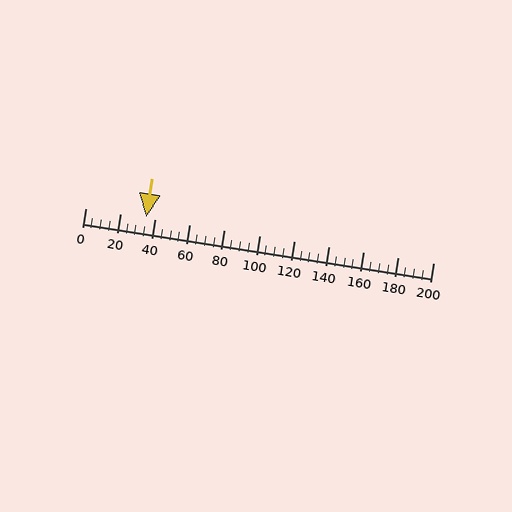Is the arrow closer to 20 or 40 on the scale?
The arrow is closer to 40.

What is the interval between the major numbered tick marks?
The major tick marks are spaced 20 units apart.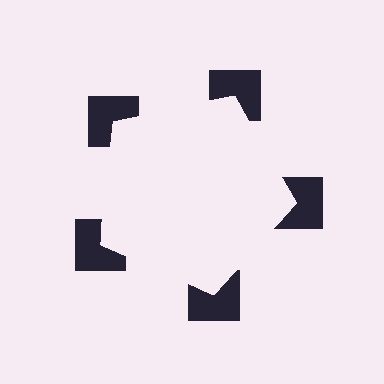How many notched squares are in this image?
There are 5 — one at each vertex of the illusory pentagon.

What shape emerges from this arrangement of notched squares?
An illusory pentagon — its edges are inferred from the aligned wedge cuts in the notched squares, not physically drawn.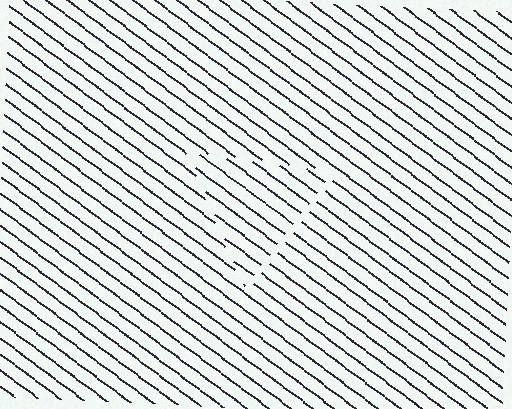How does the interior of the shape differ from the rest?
The interior of the shape contains the same grating, shifted by half a period — the contour is defined by the phase discontinuity where line-ends from the inner and outer gratings abut.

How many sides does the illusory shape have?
3 sides — the line-ends trace a triangle.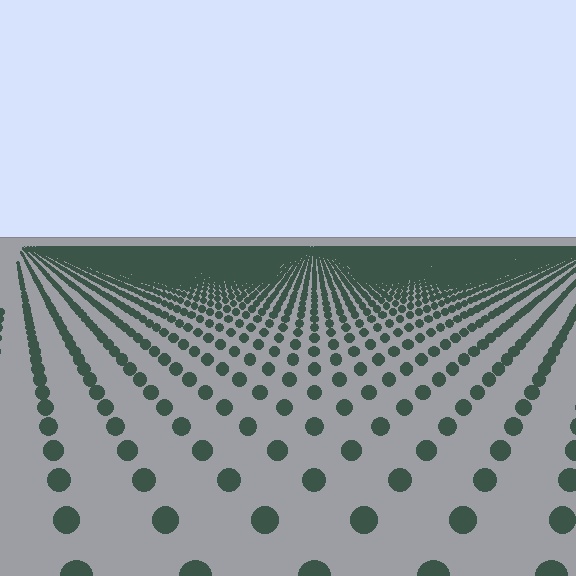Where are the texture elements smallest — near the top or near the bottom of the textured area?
Near the top.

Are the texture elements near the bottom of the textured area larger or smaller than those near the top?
Larger. Near the bottom, elements are closer to the viewer and appear at a bigger on-screen size.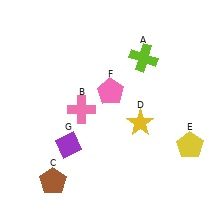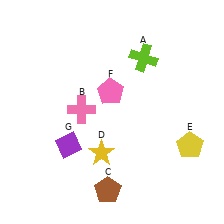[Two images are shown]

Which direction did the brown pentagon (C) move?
The brown pentagon (C) moved right.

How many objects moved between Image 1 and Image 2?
2 objects moved between the two images.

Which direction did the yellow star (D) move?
The yellow star (D) moved left.